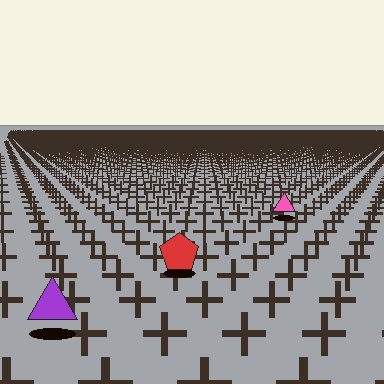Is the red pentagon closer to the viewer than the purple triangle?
No. The purple triangle is closer — you can tell from the texture gradient: the ground texture is coarser near it.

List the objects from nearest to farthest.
From nearest to farthest: the purple triangle, the red pentagon, the pink triangle.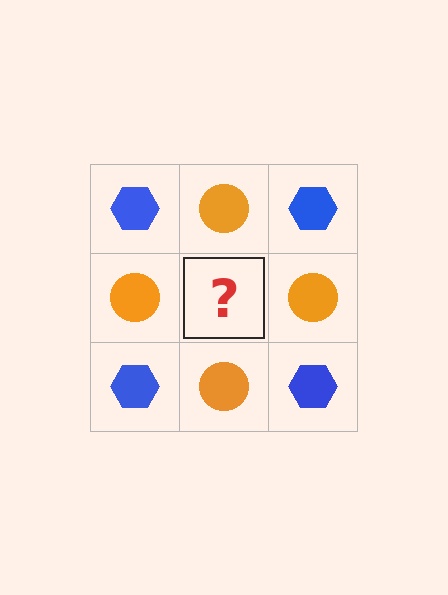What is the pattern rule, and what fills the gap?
The rule is that it alternates blue hexagon and orange circle in a checkerboard pattern. The gap should be filled with a blue hexagon.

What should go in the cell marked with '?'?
The missing cell should contain a blue hexagon.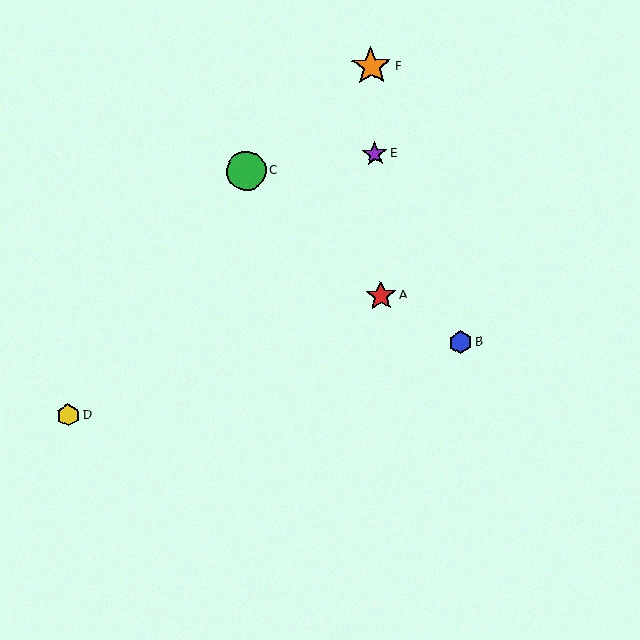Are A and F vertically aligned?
Yes, both are at x≈381.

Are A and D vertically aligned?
No, A is at x≈381 and D is at x≈68.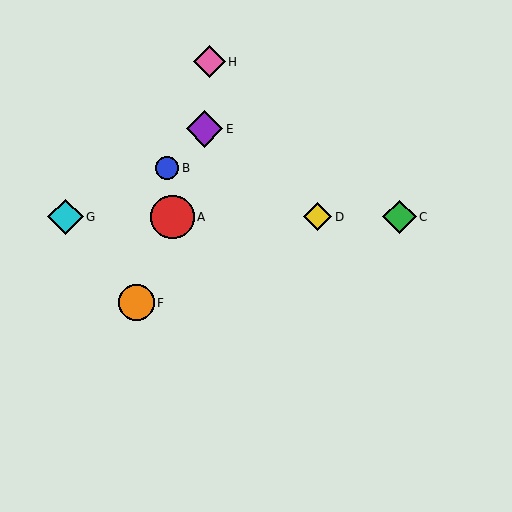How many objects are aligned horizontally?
4 objects (A, C, D, G) are aligned horizontally.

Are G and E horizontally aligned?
No, G is at y≈217 and E is at y≈129.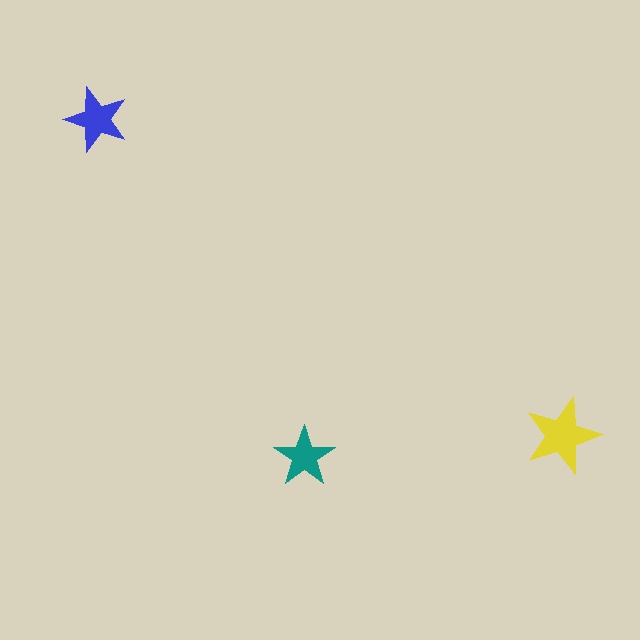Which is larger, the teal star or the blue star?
The blue one.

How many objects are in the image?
There are 3 objects in the image.